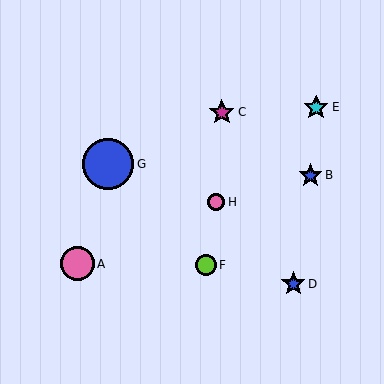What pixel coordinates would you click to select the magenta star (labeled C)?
Click at (222, 112) to select the magenta star C.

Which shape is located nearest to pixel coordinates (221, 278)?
The lime circle (labeled F) at (206, 265) is nearest to that location.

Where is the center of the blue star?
The center of the blue star is at (310, 176).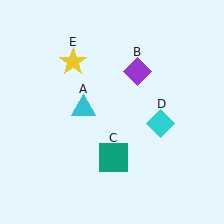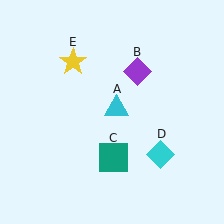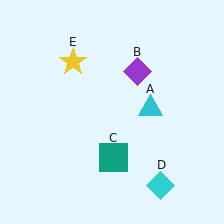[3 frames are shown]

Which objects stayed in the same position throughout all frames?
Purple diamond (object B) and teal square (object C) and yellow star (object E) remained stationary.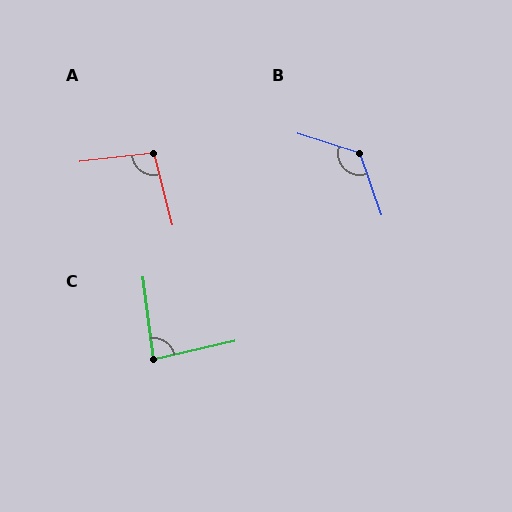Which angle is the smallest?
C, at approximately 85 degrees.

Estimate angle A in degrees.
Approximately 98 degrees.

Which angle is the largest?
B, at approximately 127 degrees.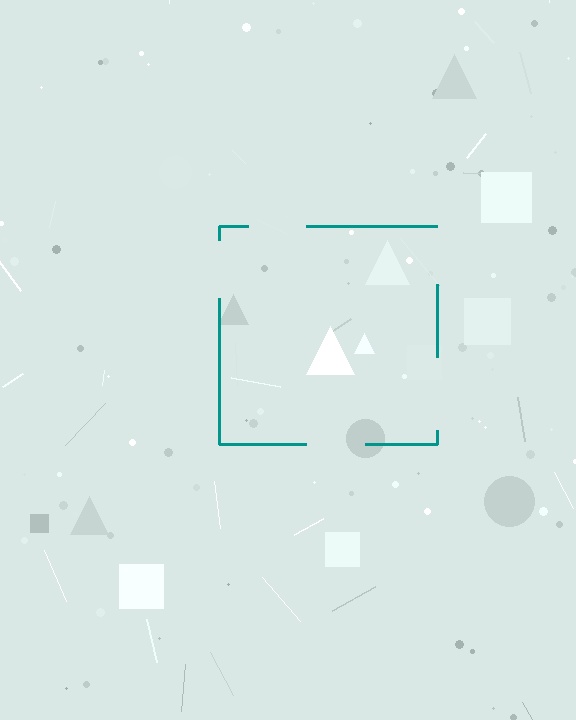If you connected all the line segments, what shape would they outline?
They would outline a square.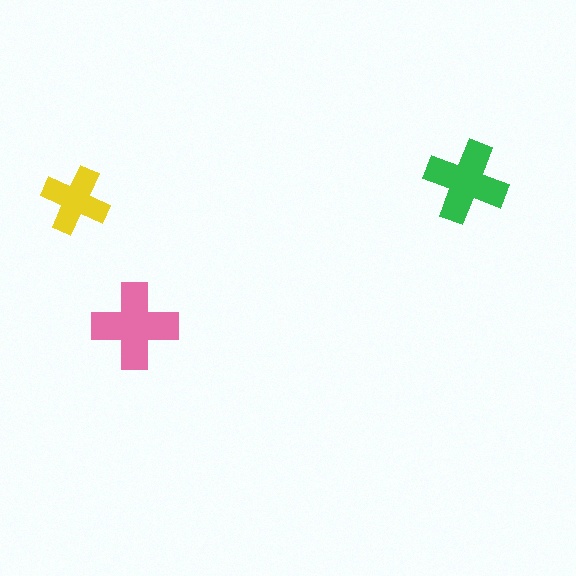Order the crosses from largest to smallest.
the pink one, the green one, the yellow one.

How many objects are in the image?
There are 3 objects in the image.